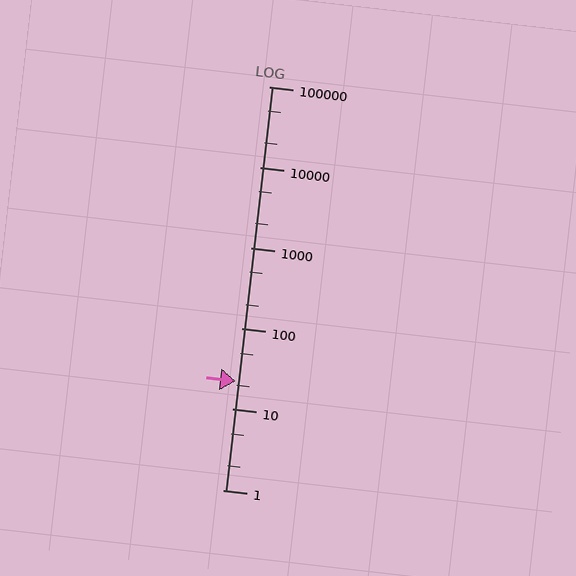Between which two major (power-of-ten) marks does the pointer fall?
The pointer is between 10 and 100.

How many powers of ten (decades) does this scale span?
The scale spans 5 decades, from 1 to 100000.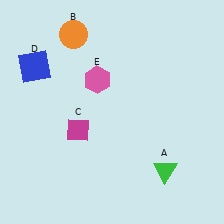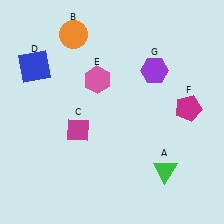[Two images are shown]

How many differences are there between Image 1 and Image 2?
There are 2 differences between the two images.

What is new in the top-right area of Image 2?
A purple hexagon (G) was added in the top-right area of Image 2.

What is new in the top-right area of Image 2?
A magenta pentagon (F) was added in the top-right area of Image 2.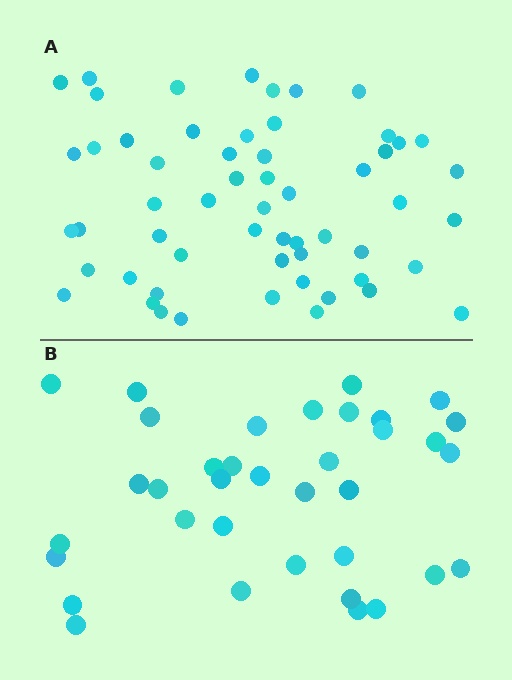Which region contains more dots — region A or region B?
Region A (the top region) has more dots.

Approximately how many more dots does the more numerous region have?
Region A has approximately 20 more dots than region B.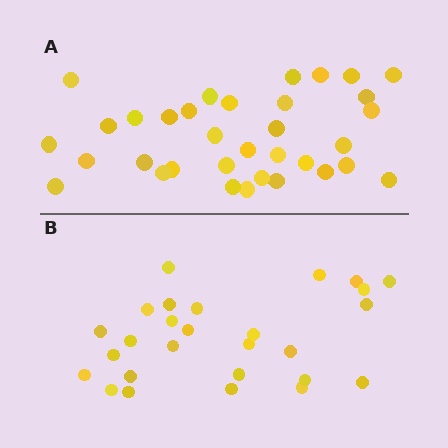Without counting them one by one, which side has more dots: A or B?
Region A (the top region) has more dots.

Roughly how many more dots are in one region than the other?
Region A has roughly 8 or so more dots than region B.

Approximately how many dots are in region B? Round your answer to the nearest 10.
About 30 dots. (The exact count is 27, which rounds to 30.)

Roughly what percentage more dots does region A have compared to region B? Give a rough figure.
About 25% more.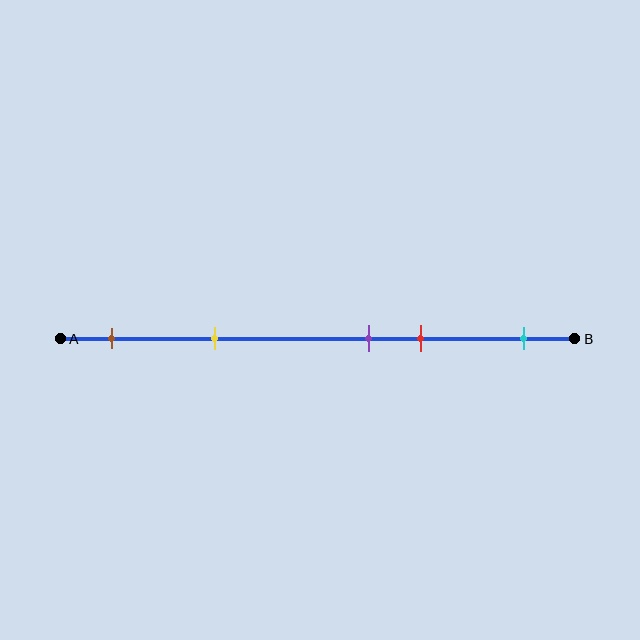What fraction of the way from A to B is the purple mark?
The purple mark is approximately 60% (0.6) of the way from A to B.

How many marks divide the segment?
There are 5 marks dividing the segment.